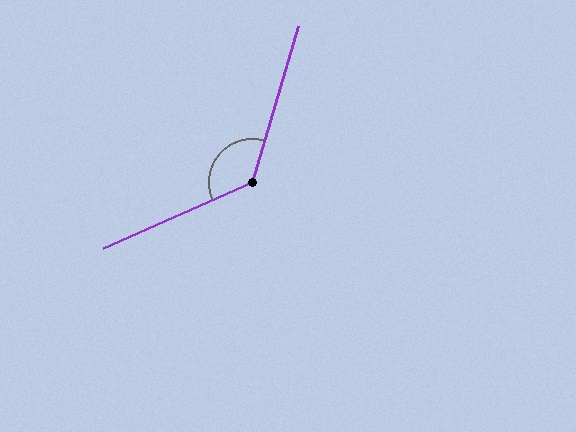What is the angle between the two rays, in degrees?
Approximately 130 degrees.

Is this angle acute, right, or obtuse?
It is obtuse.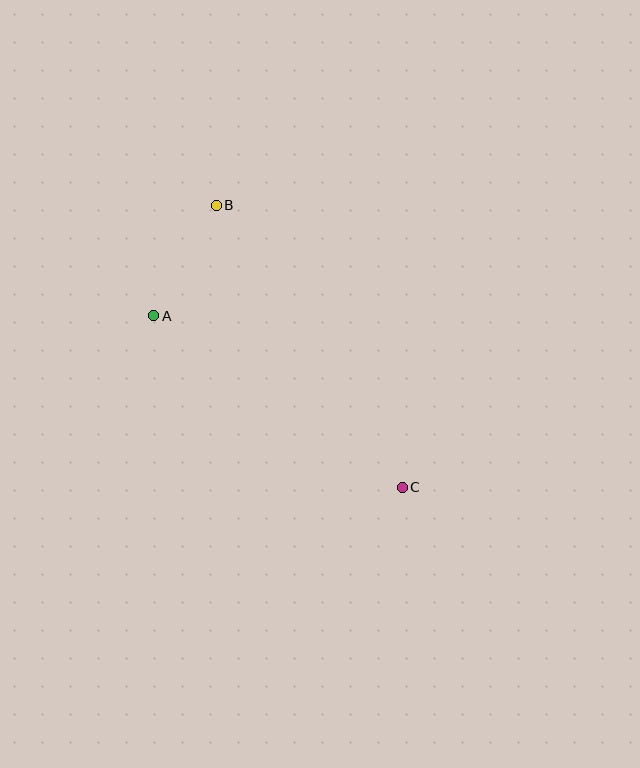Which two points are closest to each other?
Points A and B are closest to each other.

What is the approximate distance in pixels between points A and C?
The distance between A and C is approximately 301 pixels.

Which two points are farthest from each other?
Points B and C are farthest from each other.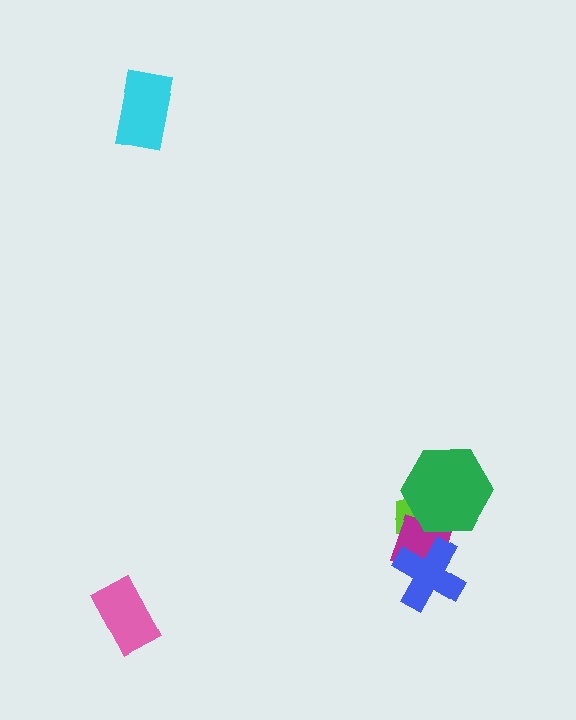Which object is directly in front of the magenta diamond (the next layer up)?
The blue cross is directly in front of the magenta diamond.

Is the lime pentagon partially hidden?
Yes, it is partially covered by another shape.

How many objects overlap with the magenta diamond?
3 objects overlap with the magenta diamond.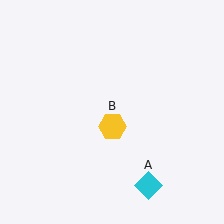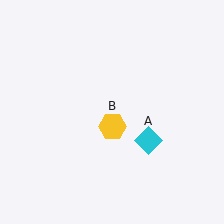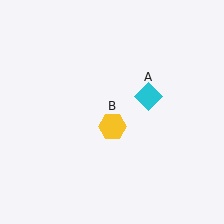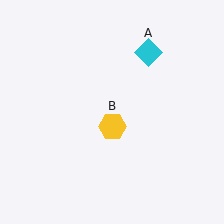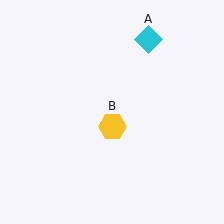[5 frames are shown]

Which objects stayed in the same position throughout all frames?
Yellow hexagon (object B) remained stationary.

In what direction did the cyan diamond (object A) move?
The cyan diamond (object A) moved up.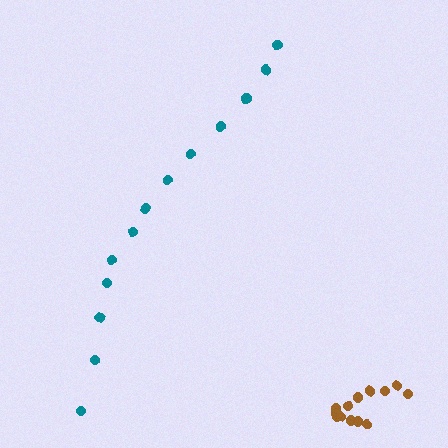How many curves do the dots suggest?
There are 2 distinct paths.